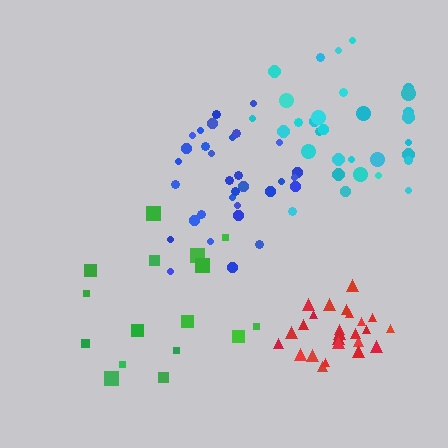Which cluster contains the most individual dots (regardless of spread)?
Blue (32).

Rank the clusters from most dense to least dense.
red, blue, cyan, green.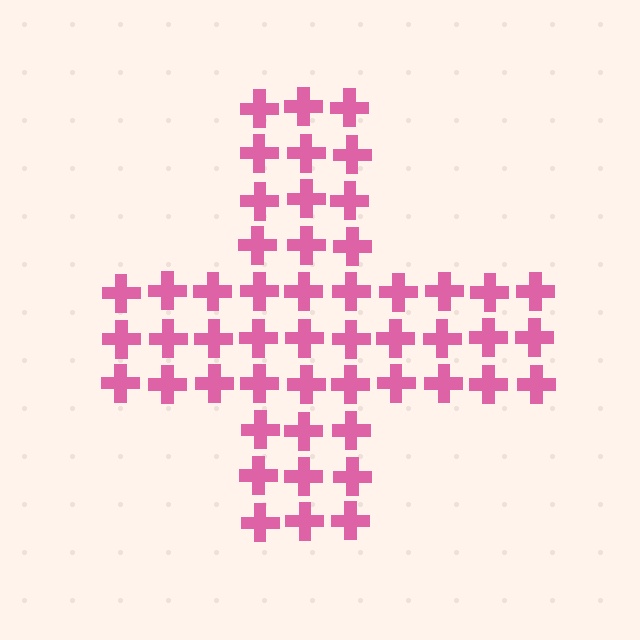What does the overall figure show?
The overall figure shows a cross.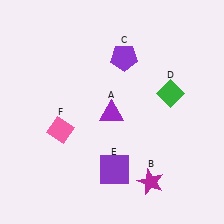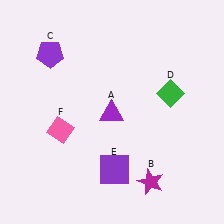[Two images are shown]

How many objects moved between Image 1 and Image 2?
1 object moved between the two images.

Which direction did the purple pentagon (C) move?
The purple pentagon (C) moved left.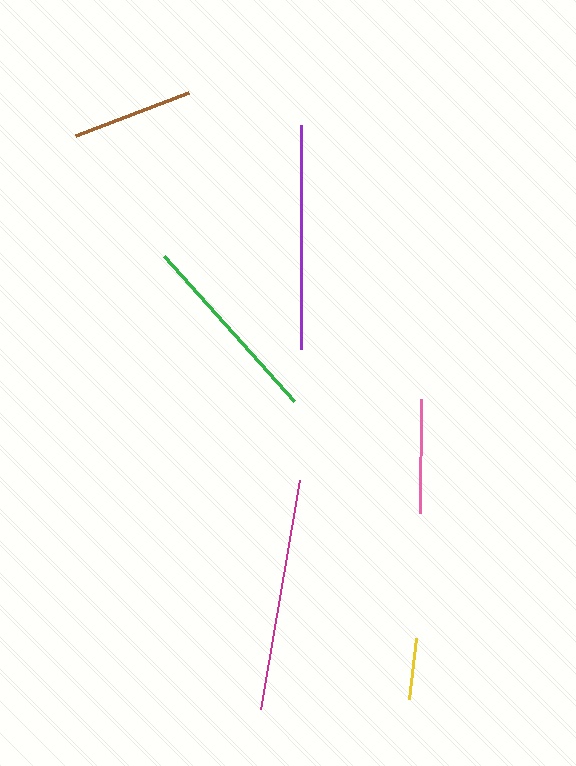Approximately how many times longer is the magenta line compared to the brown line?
The magenta line is approximately 1.9 times the length of the brown line.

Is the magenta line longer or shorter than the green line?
The magenta line is longer than the green line.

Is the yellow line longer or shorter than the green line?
The green line is longer than the yellow line.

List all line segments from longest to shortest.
From longest to shortest: magenta, purple, green, brown, pink, yellow.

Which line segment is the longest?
The magenta line is the longest at approximately 232 pixels.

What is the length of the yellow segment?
The yellow segment is approximately 61 pixels long.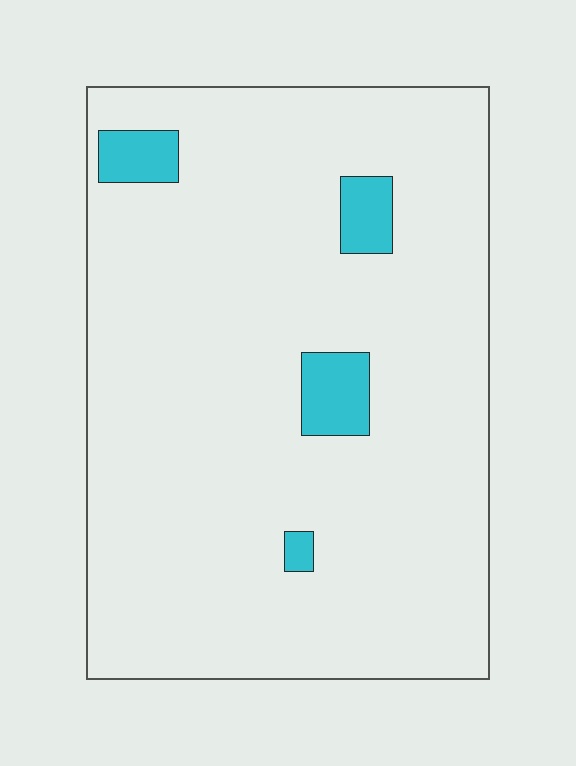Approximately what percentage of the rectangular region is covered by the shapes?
Approximately 5%.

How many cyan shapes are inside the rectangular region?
4.